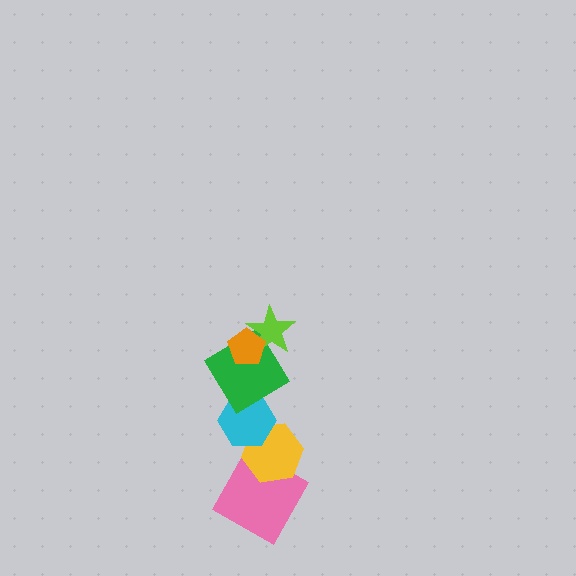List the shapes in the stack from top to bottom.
From top to bottom: the orange pentagon, the lime star, the green diamond, the cyan hexagon, the yellow hexagon, the pink square.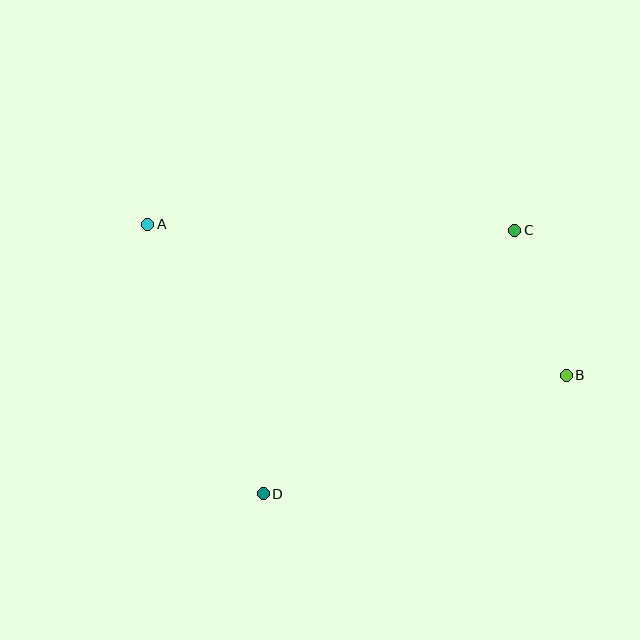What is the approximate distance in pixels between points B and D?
The distance between B and D is approximately 326 pixels.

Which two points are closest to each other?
Points B and C are closest to each other.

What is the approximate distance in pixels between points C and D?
The distance between C and D is approximately 365 pixels.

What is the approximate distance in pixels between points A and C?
The distance between A and C is approximately 367 pixels.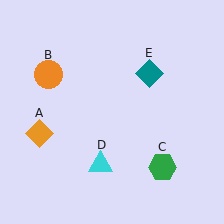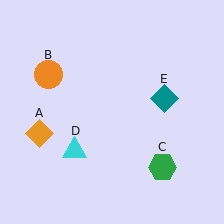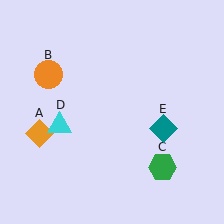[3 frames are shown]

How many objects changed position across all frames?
2 objects changed position: cyan triangle (object D), teal diamond (object E).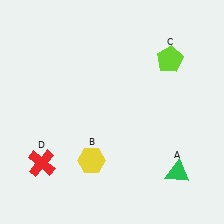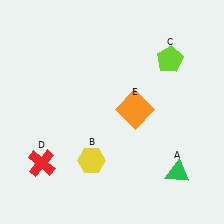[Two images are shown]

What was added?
An orange square (E) was added in Image 2.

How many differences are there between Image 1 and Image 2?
There is 1 difference between the two images.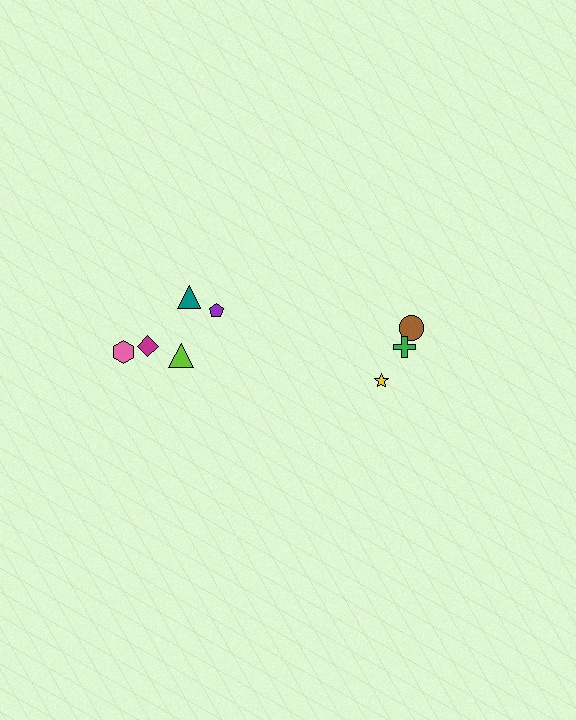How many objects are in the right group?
There are 3 objects.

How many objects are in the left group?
There are 5 objects.